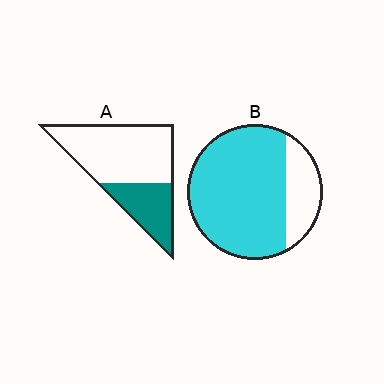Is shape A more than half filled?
No.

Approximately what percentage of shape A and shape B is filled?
A is approximately 30% and B is approximately 80%.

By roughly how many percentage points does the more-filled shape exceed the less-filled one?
By roughly 45 percentage points (B over A).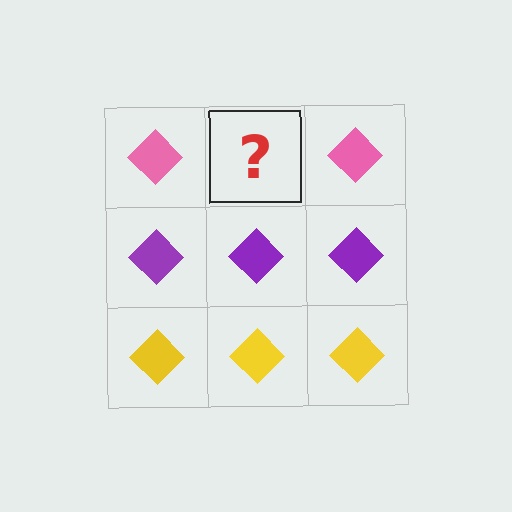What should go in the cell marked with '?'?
The missing cell should contain a pink diamond.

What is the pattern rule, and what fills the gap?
The rule is that each row has a consistent color. The gap should be filled with a pink diamond.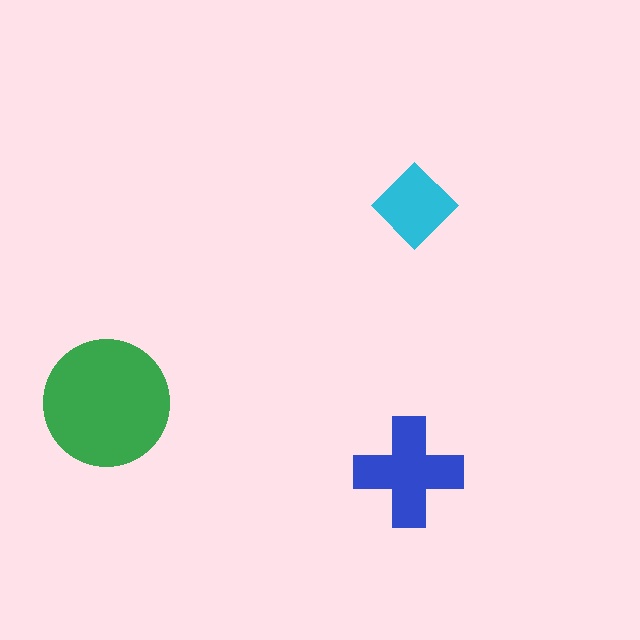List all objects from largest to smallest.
The green circle, the blue cross, the cyan diamond.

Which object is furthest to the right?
The cyan diamond is rightmost.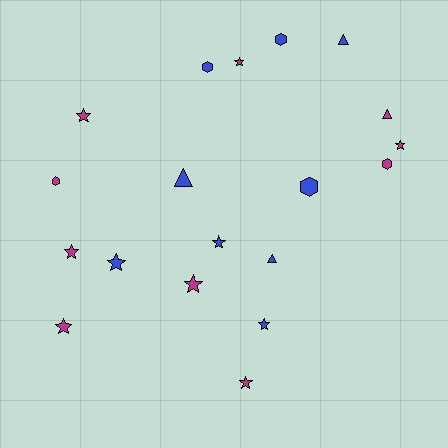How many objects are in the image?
There are 19 objects.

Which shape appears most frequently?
Star, with 10 objects.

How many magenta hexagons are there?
There are 2 magenta hexagons.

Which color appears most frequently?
Magenta, with 10 objects.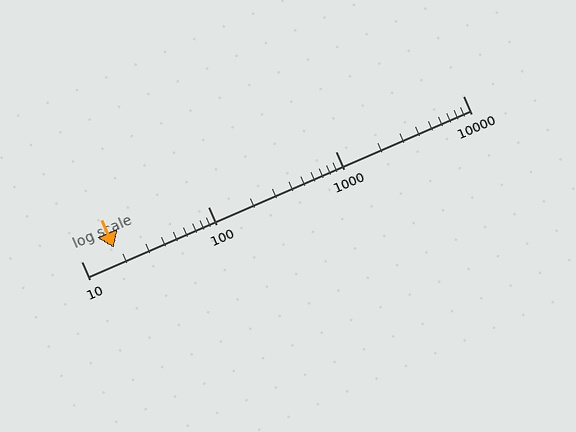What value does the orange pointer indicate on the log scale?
The pointer indicates approximately 18.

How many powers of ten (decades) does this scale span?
The scale spans 3 decades, from 10 to 10000.